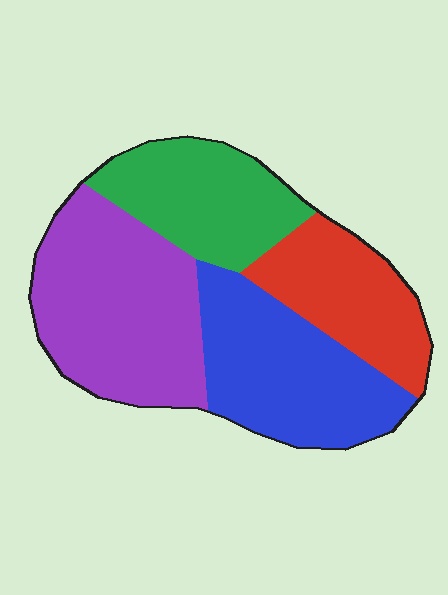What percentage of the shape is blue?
Blue covers 27% of the shape.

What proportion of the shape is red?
Red covers 19% of the shape.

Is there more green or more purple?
Purple.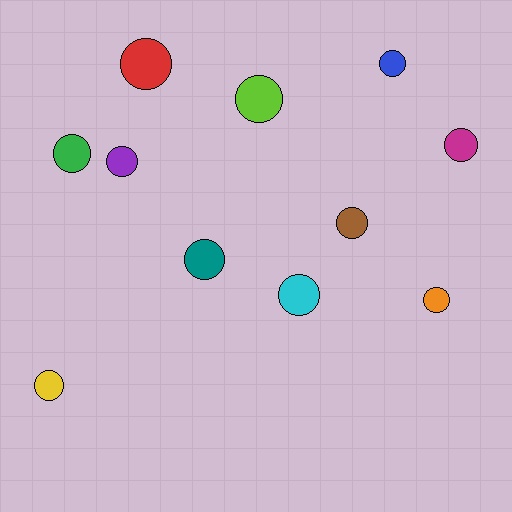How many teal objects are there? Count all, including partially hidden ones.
There is 1 teal object.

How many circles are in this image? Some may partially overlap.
There are 11 circles.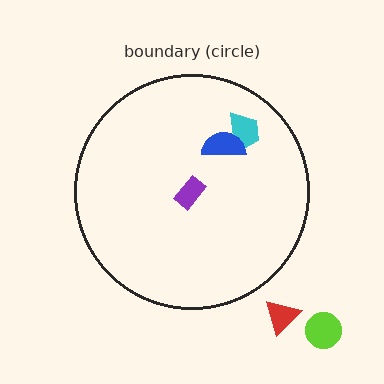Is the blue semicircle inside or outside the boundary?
Inside.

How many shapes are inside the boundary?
3 inside, 2 outside.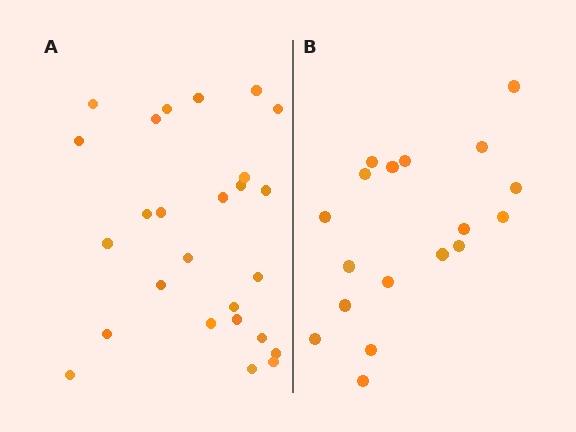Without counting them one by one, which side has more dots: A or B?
Region A (the left region) has more dots.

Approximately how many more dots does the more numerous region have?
Region A has roughly 8 or so more dots than region B.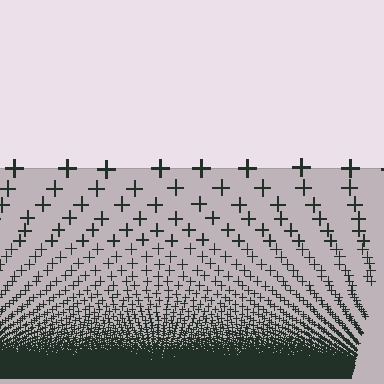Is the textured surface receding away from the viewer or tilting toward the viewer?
The surface appears to tilt toward the viewer. Texture elements get larger and sparser toward the top.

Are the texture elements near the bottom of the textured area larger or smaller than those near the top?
Smaller. The gradient is inverted — elements near the bottom are smaller and denser.